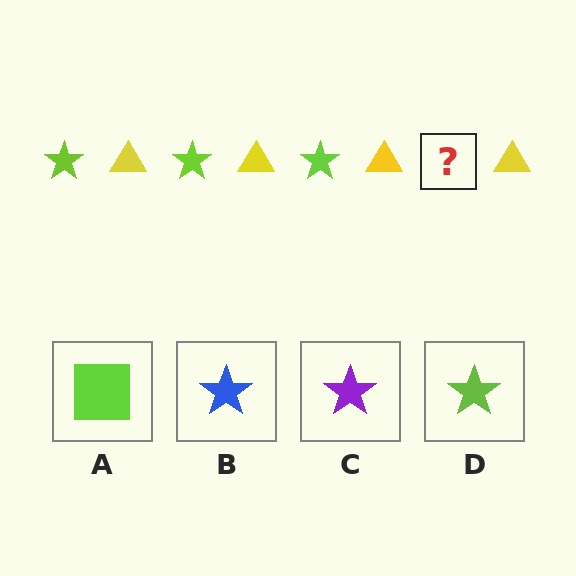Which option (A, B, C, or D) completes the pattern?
D.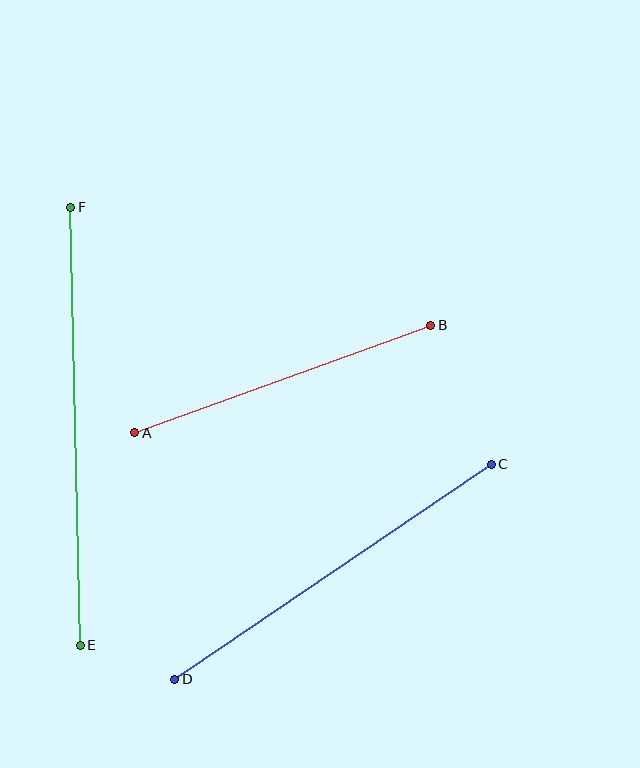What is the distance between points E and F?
The distance is approximately 438 pixels.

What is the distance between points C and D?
The distance is approximately 382 pixels.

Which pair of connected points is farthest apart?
Points E and F are farthest apart.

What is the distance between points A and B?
The distance is approximately 315 pixels.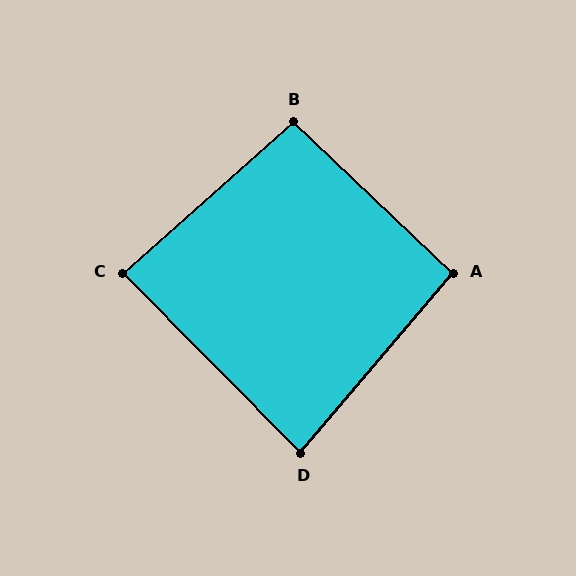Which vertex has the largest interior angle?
B, at approximately 95 degrees.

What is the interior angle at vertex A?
Approximately 93 degrees (approximately right).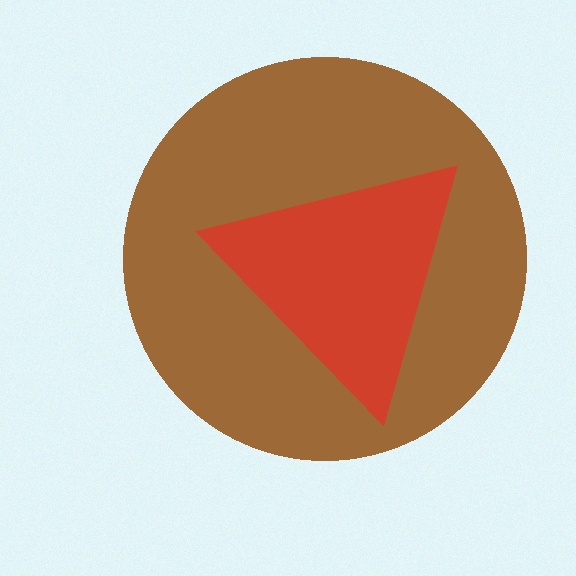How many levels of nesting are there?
2.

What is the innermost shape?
The red triangle.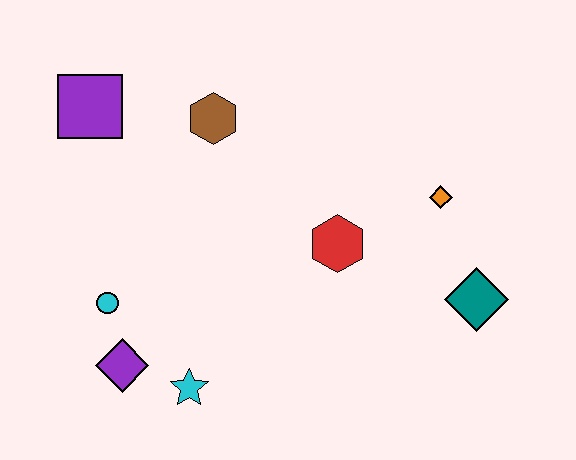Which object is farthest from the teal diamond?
The purple square is farthest from the teal diamond.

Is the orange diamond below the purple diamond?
No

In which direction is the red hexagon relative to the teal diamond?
The red hexagon is to the left of the teal diamond.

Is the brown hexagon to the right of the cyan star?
Yes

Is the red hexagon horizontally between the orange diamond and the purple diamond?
Yes